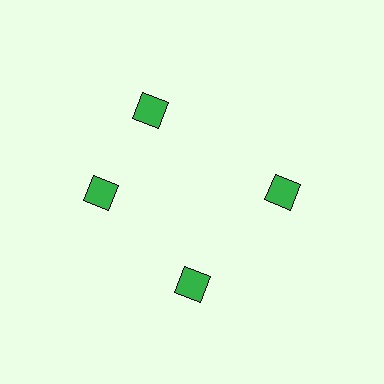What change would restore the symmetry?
The symmetry would be restored by rotating it back into even spacing with its neighbors so that all 4 diamonds sit at equal angles and equal distance from the center.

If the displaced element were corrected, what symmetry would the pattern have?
It would have 4-fold rotational symmetry — the pattern would map onto itself every 90 degrees.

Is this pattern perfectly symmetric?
No. The 4 green diamonds are arranged in a ring, but one element near the 12 o'clock position is rotated out of alignment along the ring, breaking the 4-fold rotational symmetry.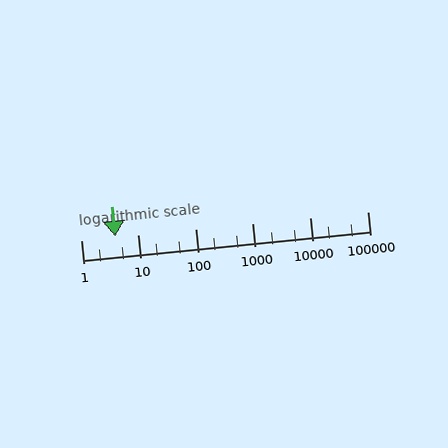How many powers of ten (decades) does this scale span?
The scale spans 5 decades, from 1 to 100000.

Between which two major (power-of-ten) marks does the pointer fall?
The pointer is between 1 and 10.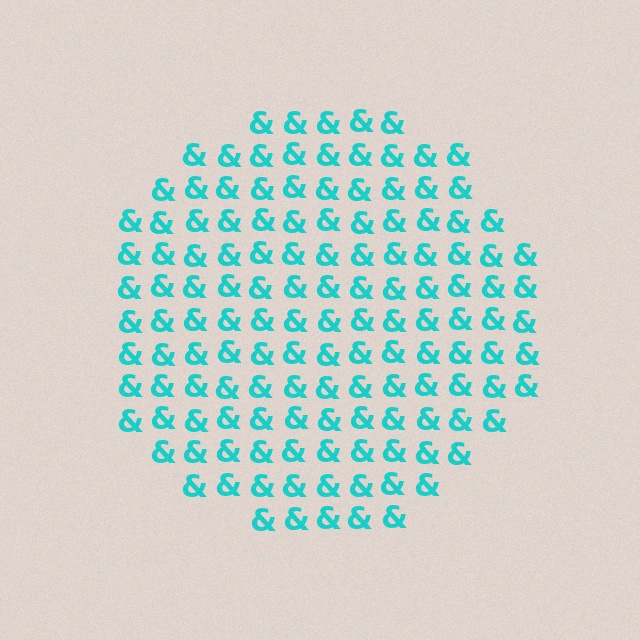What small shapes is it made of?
It is made of small ampersands.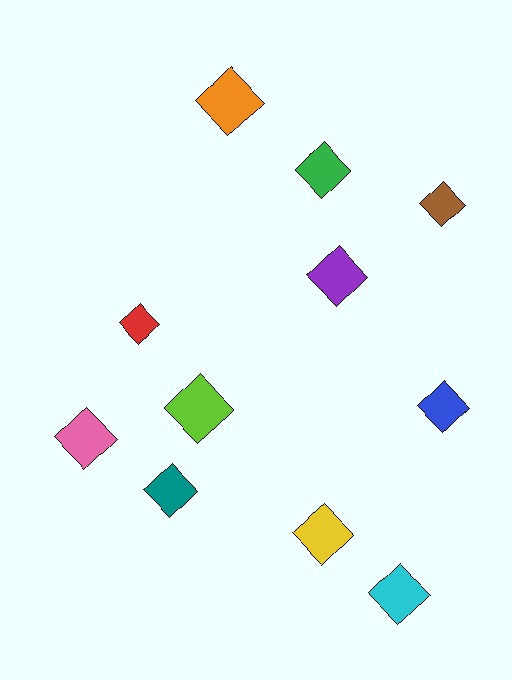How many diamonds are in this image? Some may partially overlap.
There are 11 diamonds.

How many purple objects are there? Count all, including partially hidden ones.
There is 1 purple object.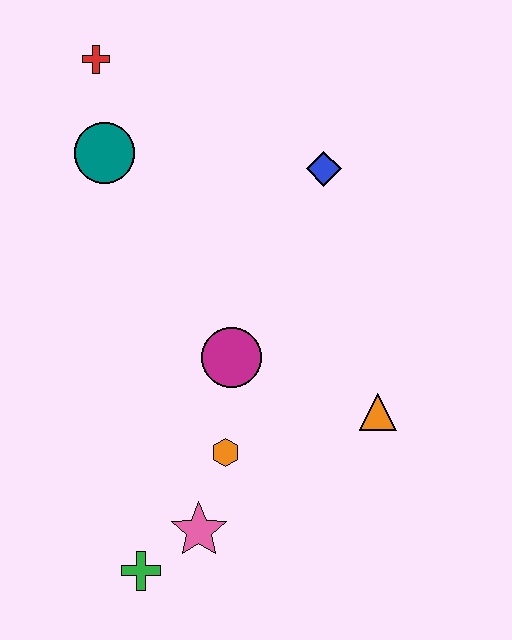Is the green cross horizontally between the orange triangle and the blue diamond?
No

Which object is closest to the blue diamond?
The magenta circle is closest to the blue diamond.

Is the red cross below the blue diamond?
No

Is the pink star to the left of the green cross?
No